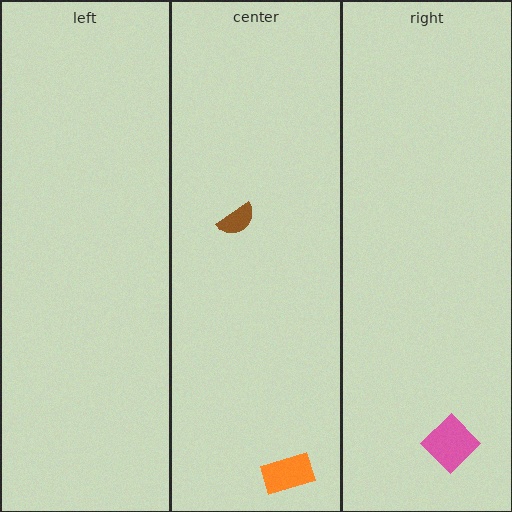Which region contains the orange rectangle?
The center region.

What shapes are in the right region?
The pink diamond.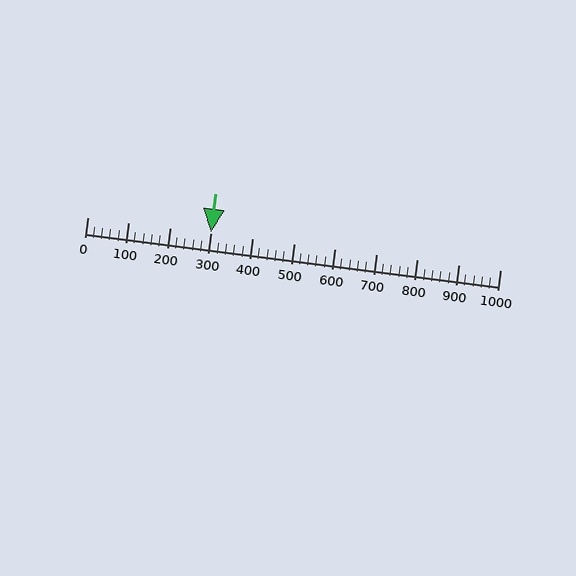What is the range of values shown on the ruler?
The ruler shows values from 0 to 1000.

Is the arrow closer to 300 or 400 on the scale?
The arrow is closer to 300.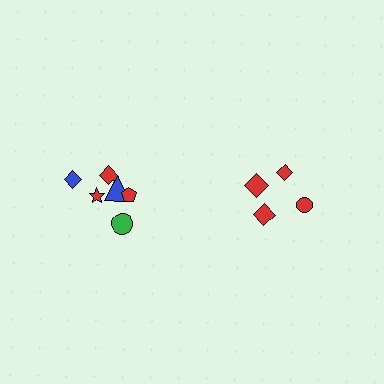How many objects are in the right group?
There are 4 objects.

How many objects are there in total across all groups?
There are 10 objects.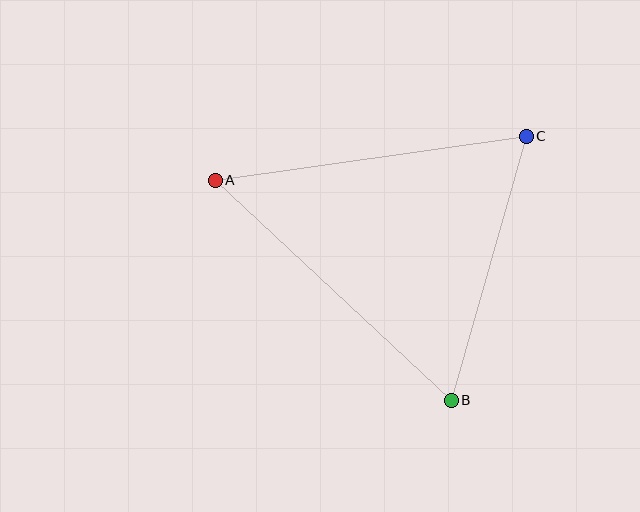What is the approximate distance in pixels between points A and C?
The distance between A and C is approximately 314 pixels.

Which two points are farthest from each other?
Points A and B are farthest from each other.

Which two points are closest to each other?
Points B and C are closest to each other.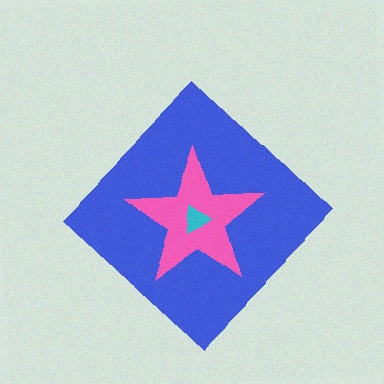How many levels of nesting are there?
3.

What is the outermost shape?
The blue diamond.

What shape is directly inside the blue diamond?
The pink star.